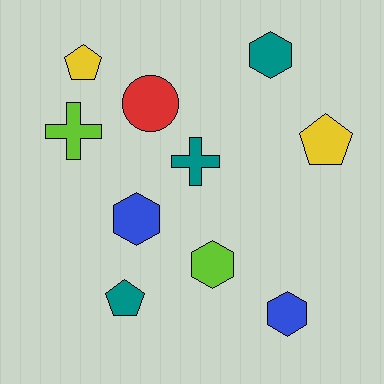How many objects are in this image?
There are 10 objects.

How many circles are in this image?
There is 1 circle.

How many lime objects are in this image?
There are 2 lime objects.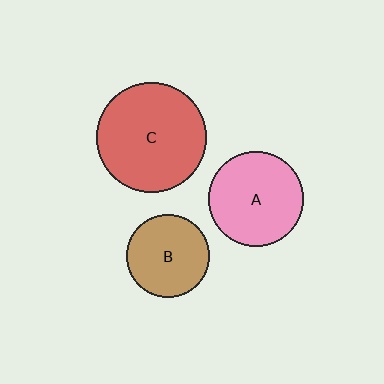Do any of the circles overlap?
No, none of the circles overlap.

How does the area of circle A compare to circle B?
Approximately 1.3 times.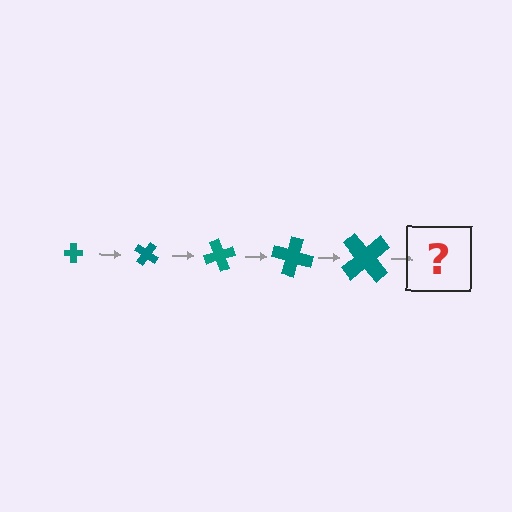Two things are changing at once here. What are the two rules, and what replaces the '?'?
The two rules are that the cross grows larger each step and it rotates 35 degrees each step. The '?' should be a cross, larger than the previous one and rotated 175 degrees from the start.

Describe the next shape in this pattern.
It should be a cross, larger than the previous one and rotated 175 degrees from the start.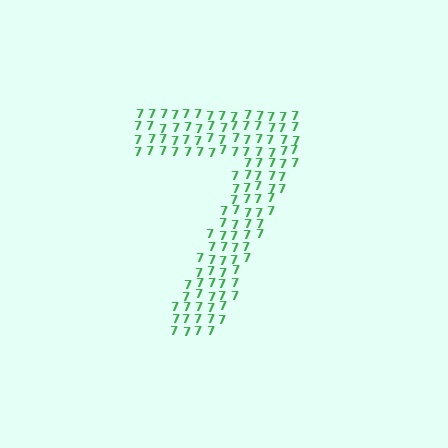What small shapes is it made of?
It is made of small digit 7's.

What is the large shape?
The large shape is the digit 7.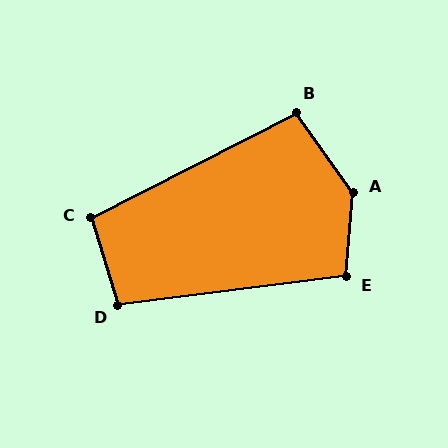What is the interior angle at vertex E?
Approximately 102 degrees (obtuse).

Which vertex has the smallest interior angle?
B, at approximately 98 degrees.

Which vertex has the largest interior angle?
A, at approximately 140 degrees.